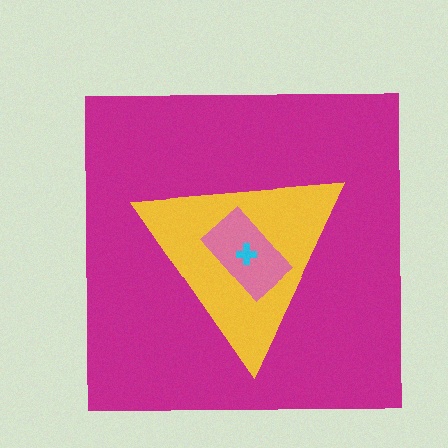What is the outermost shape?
The magenta square.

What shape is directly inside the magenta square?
The yellow triangle.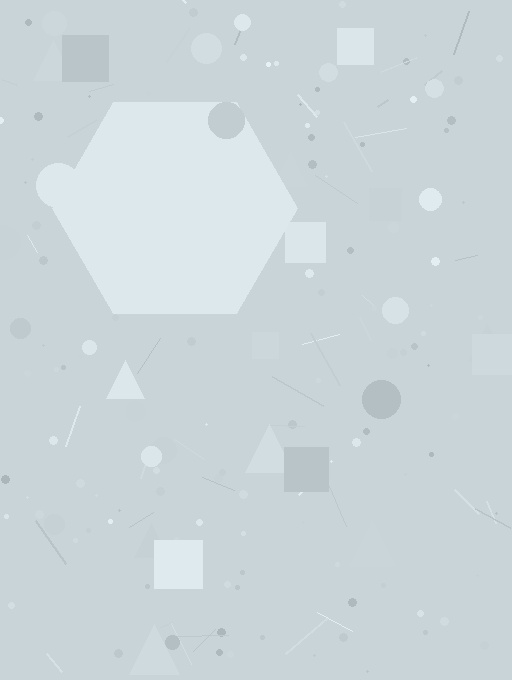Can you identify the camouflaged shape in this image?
The camouflaged shape is a hexagon.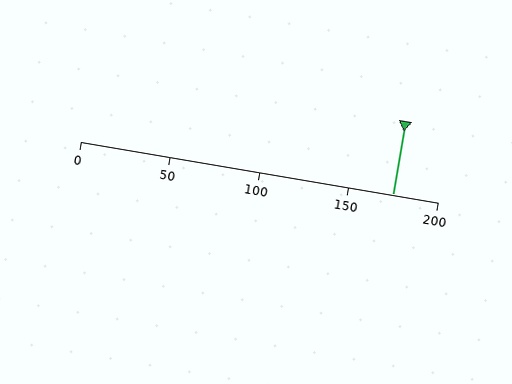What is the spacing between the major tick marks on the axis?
The major ticks are spaced 50 apart.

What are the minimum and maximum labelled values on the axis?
The axis runs from 0 to 200.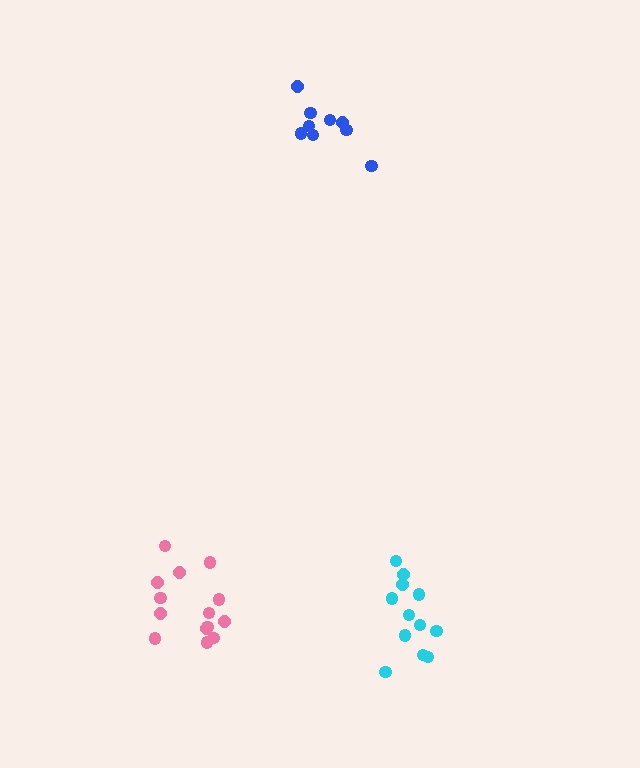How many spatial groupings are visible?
There are 3 spatial groupings.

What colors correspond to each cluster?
The clusters are colored: cyan, pink, blue.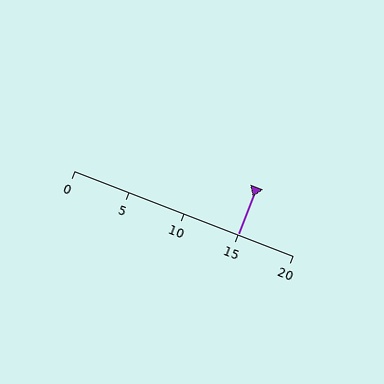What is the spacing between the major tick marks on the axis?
The major ticks are spaced 5 apart.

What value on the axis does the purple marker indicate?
The marker indicates approximately 15.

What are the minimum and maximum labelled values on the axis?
The axis runs from 0 to 20.